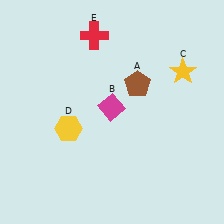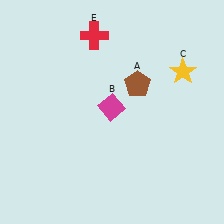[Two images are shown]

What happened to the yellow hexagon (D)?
The yellow hexagon (D) was removed in Image 2. It was in the bottom-left area of Image 1.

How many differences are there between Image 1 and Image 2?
There is 1 difference between the two images.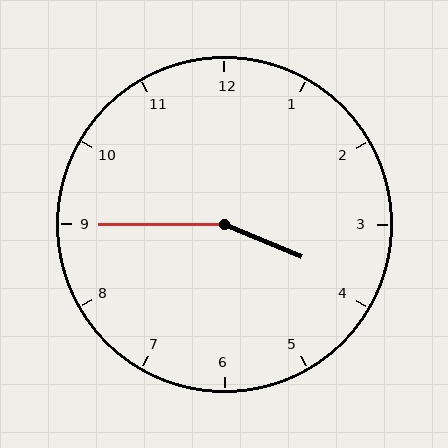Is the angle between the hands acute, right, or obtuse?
It is obtuse.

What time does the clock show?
3:45.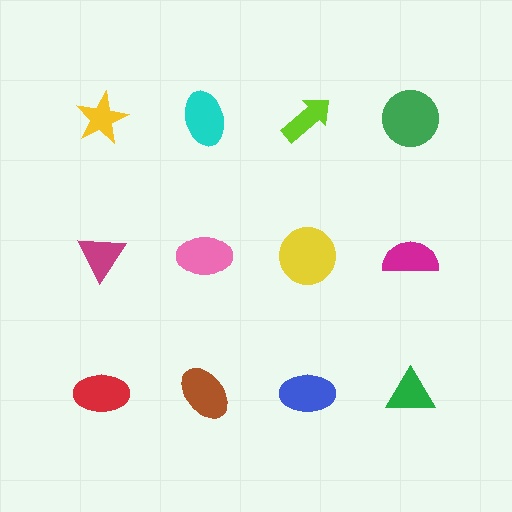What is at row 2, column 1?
A magenta triangle.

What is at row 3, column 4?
A green triangle.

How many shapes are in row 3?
4 shapes.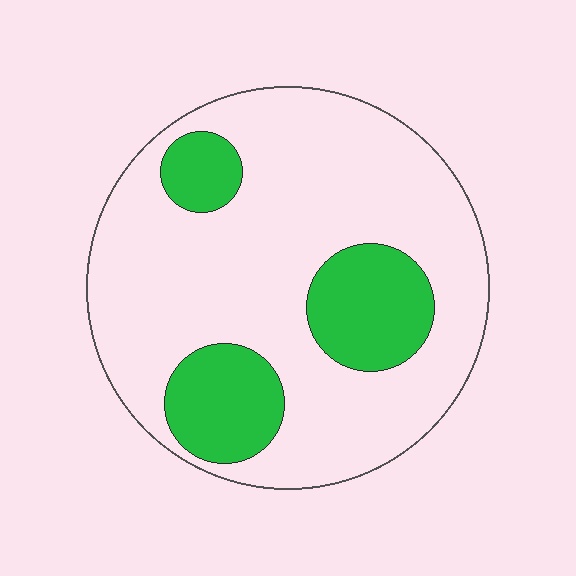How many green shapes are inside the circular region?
3.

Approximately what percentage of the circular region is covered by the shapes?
Approximately 25%.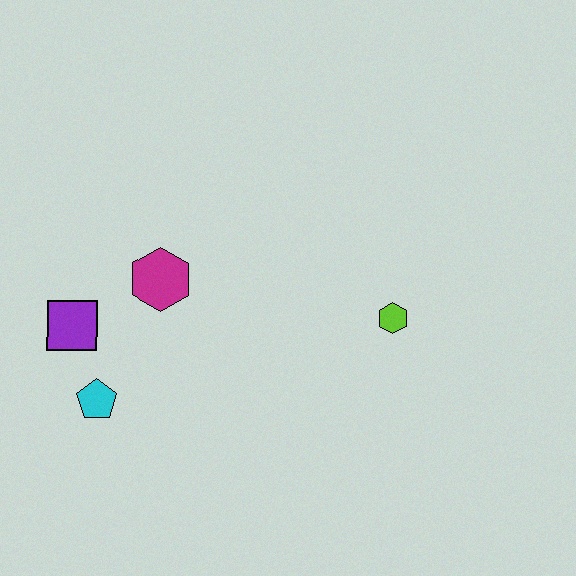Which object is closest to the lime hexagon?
The magenta hexagon is closest to the lime hexagon.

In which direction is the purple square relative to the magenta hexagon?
The purple square is to the left of the magenta hexagon.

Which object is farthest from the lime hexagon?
The purple square is farthest from the lime hexagon.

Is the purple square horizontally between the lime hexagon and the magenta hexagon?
No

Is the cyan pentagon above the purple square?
No